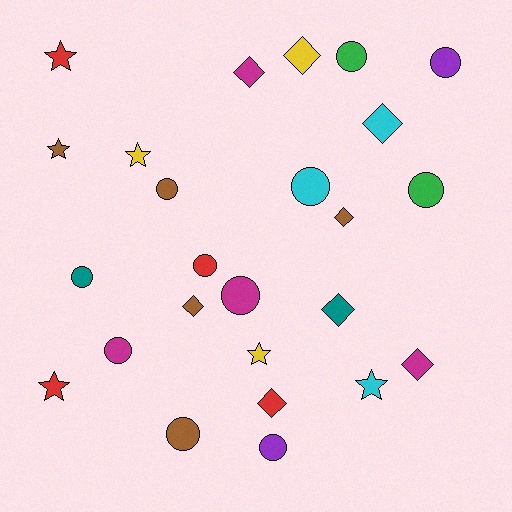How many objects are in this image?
There are 25 objects.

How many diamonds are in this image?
There are 8 diamonds.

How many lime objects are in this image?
There are no lime objects.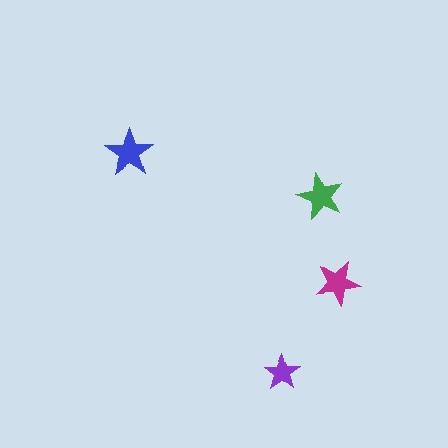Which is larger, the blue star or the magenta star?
The blue one.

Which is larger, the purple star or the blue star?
The blue one.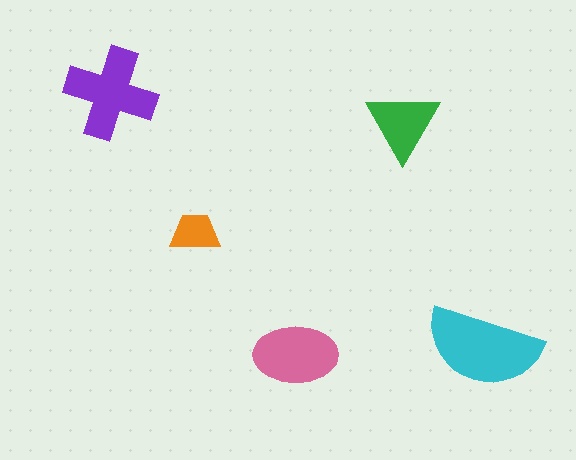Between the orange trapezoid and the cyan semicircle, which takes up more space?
The cyan semicircle.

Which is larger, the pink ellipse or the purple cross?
The purple cross.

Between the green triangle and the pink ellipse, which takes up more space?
The pink ellipse.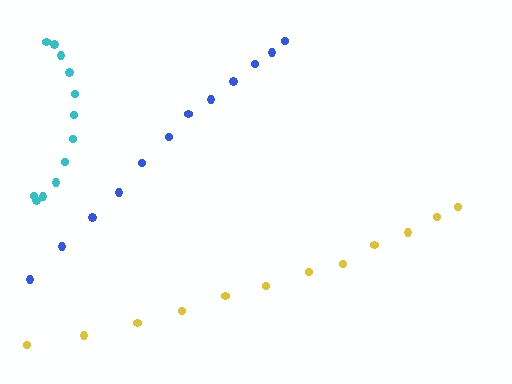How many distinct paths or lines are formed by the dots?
There are 3 distinct paths.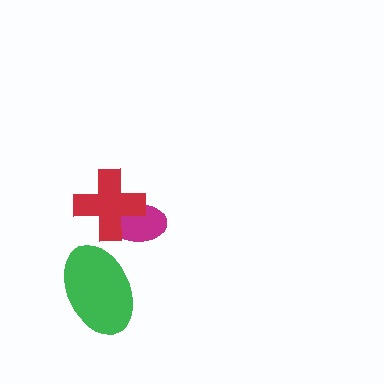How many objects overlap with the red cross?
1 object overlaps with the red cross.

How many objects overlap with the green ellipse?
0 objects overlap with the green ellipse.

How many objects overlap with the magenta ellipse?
1 object overlaps with the magenta ellipse.